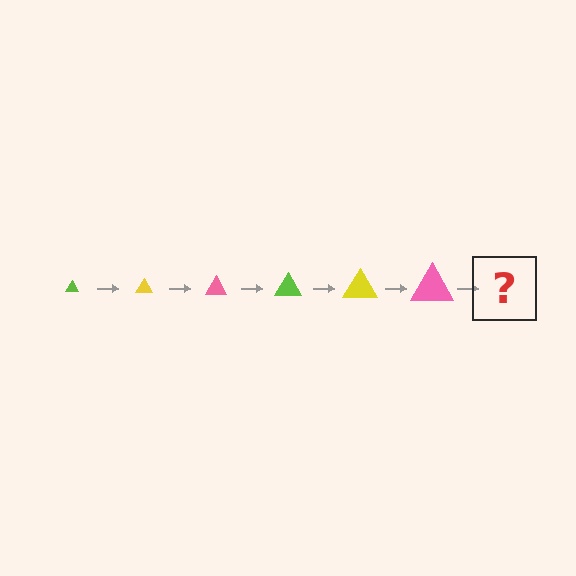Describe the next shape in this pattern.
It should be a lime triangle, larger than the previous one.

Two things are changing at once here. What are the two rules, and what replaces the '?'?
The two rules are that the triangle grows larger each step and the color cycles through lime, yellow, and pink. The '?' should be a lime triangle, larger than the previous one.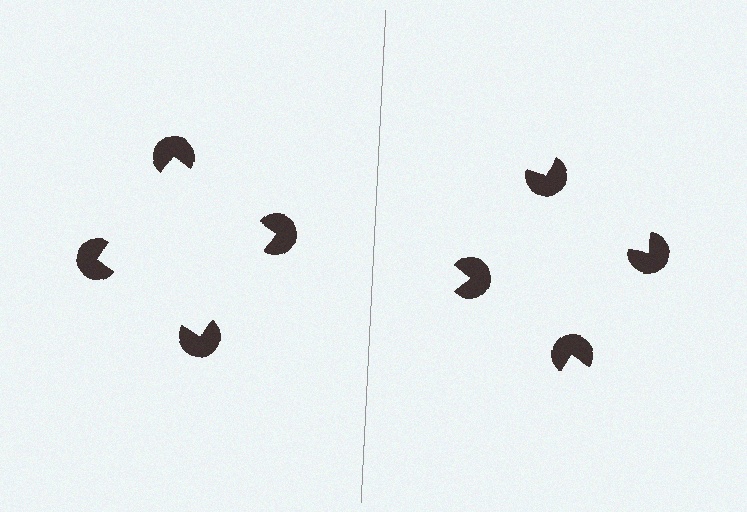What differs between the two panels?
The pac-man discs are positioned identically on both sides; only the wedge orientations differ. On the left they align to a square; on the right they are misaligned.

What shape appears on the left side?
An illusory square.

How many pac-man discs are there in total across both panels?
8 — 4 on each side.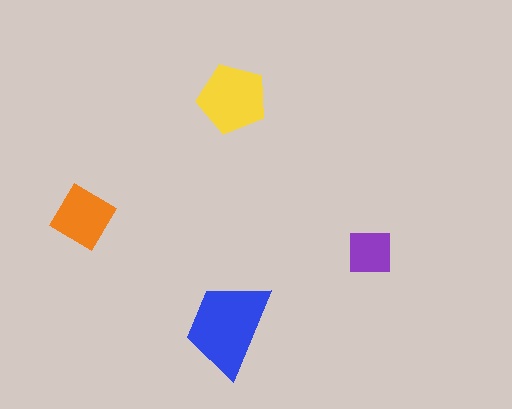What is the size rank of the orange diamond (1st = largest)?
3rd.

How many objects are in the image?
There are 4 objects in the image.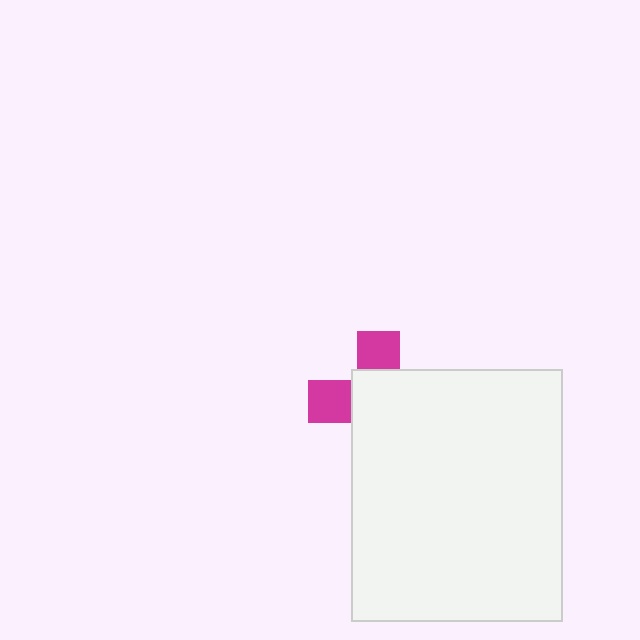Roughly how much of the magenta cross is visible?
A small part of it is visible (roughly 34%).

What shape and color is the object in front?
The object in front is a white rectangle.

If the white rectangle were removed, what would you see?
You would see the complete magenta cross.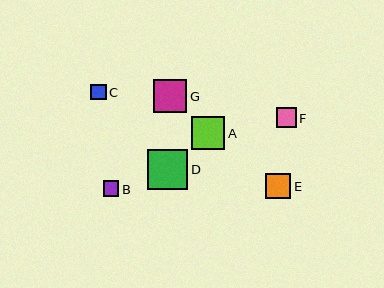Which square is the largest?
Square D is the largest with a size of approximately 40 pixels.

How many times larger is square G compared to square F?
Square G is approximately 1.7 times the size of square F.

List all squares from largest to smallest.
From largest to smallest: D, G, A, E, F, B, C.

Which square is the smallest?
Square C is the smallest with a size of approximately 15 pixels.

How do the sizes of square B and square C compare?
Square B and square C are approximately the same size.